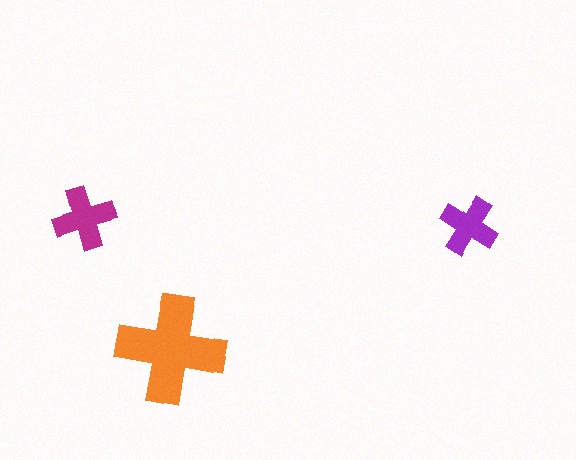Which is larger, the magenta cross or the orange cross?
The orange one.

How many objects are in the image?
There are 3 objects in the image.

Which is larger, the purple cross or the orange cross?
The orange one.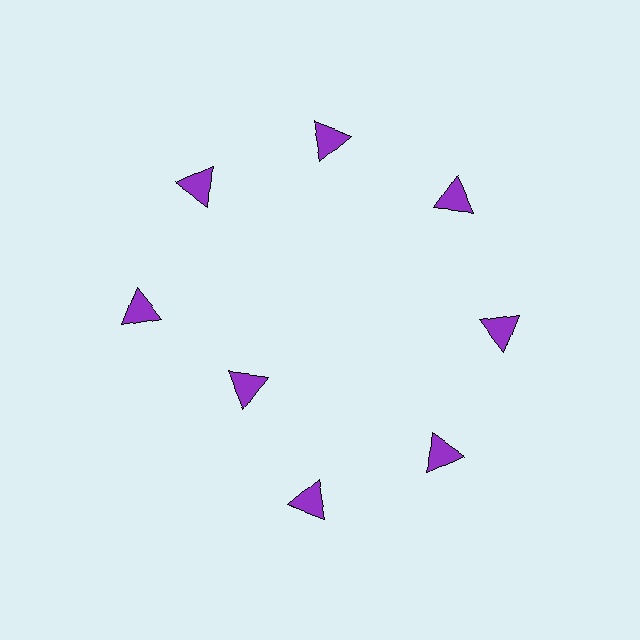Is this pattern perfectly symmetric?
No. The 8 purple triangles are arranged in a ring, but one element near the 8 o'clock position is pulled inward toward the center, breaking the 8-fold rotational symmetry.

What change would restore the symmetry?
The symmetry would be restored by moving it outward, back onto the ring so that all 8 triangles sit at equal angles and equal distance from the center.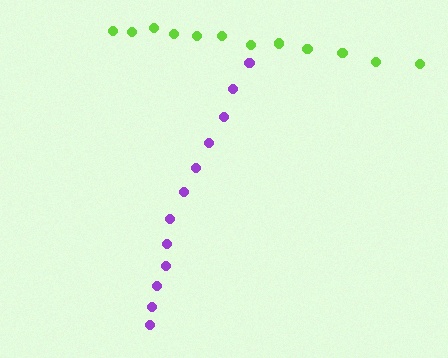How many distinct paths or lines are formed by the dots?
There are 2 distinct paths.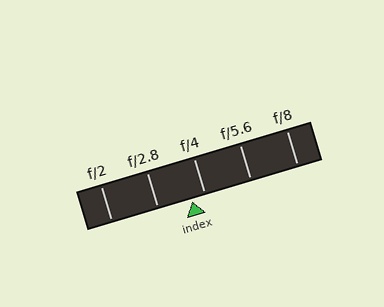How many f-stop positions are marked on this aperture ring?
There are 5 f-stop positions marked.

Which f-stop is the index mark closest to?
The index mark is closest to f/4.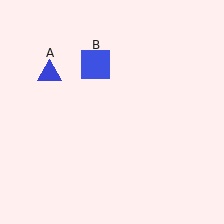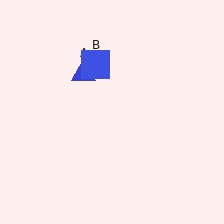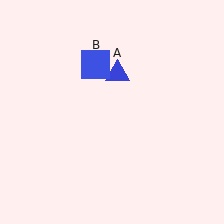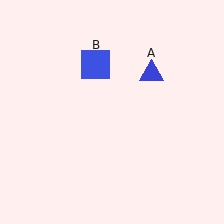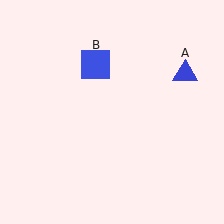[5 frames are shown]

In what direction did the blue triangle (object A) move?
The blue triangle (object A) moved right.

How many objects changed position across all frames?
1 object changed position: blue triangle (object A).